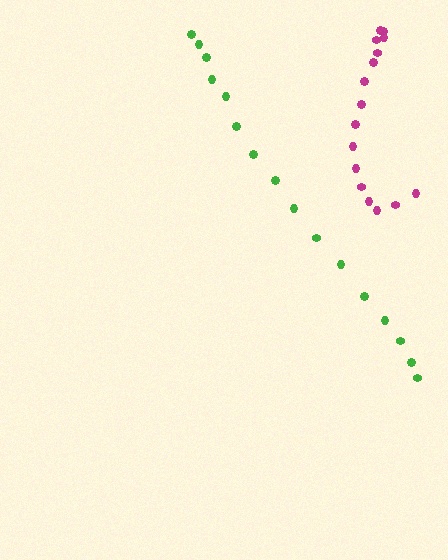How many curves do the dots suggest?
There are 2 distinct paths.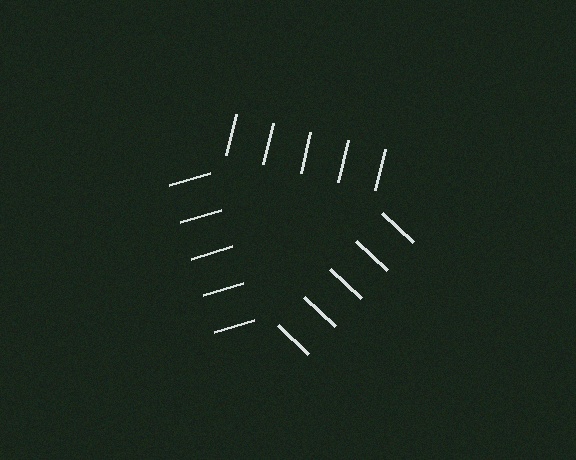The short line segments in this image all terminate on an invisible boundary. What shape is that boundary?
An illusory triangle — the line segments terminate on its edges but no continuous stroke is drawn.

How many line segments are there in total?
15 — 5 along each of the 3 edges.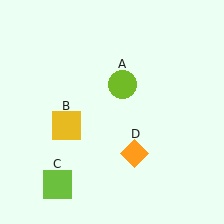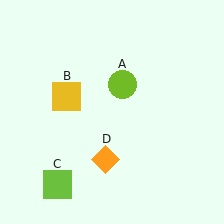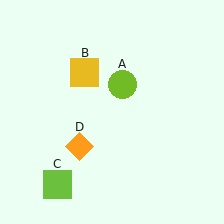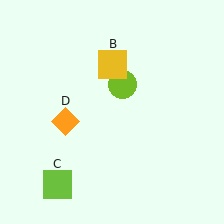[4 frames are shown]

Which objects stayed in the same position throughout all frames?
Lime circle (object A) and lime square (object C) remained stationary.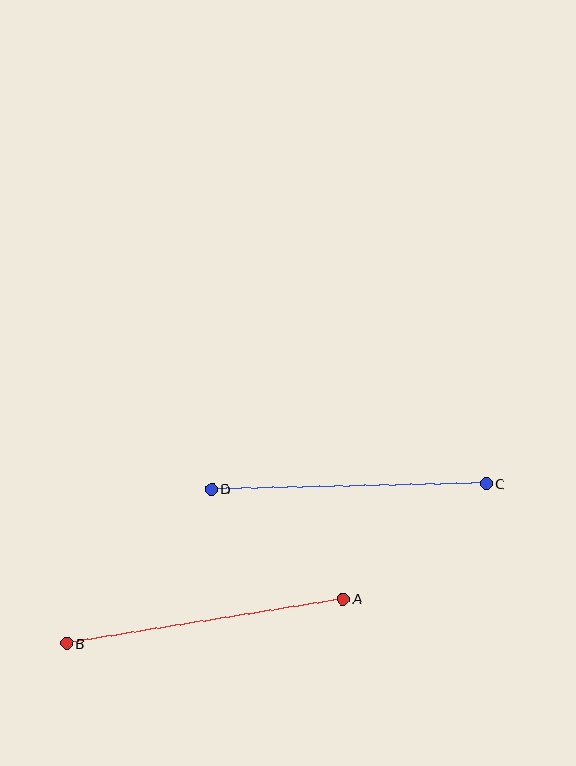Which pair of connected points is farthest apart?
Points A and B are farthest apart.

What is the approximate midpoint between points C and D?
The midpoint is at approximately (349, 486) pixels.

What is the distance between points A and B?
The distance is approximately 280 pixels.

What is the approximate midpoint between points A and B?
The midpoint is at approximately (205, 621) pixels.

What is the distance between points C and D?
The distance is approximately 274 pixels.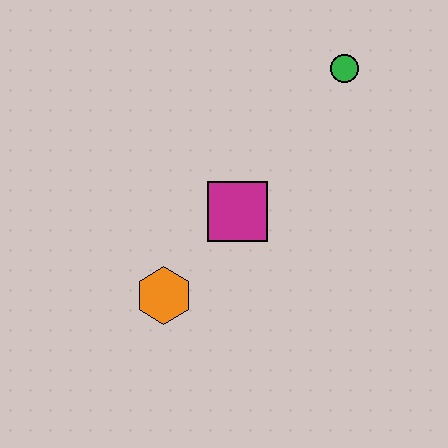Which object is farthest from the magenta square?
The green circle is farthest from the magenta square.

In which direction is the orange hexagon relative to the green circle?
The orange hexagon is below the green circle.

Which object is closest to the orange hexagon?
The magenta square is closest to the orange hexagon.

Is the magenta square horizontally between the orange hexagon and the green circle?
Yes